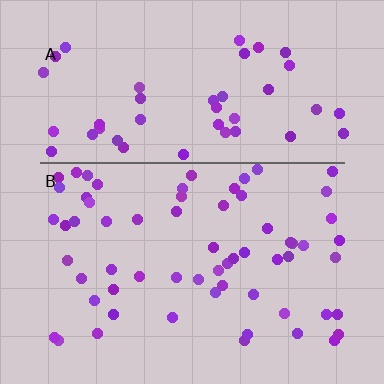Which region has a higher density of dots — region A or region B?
B (the bottom).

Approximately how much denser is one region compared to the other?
Approximately 1.3× — region B over region A.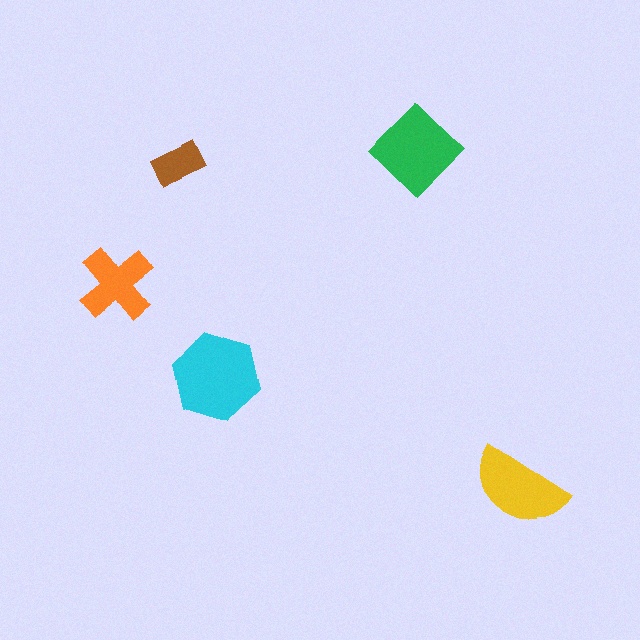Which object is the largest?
The cyan hexagon.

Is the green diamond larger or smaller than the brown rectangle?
Larger.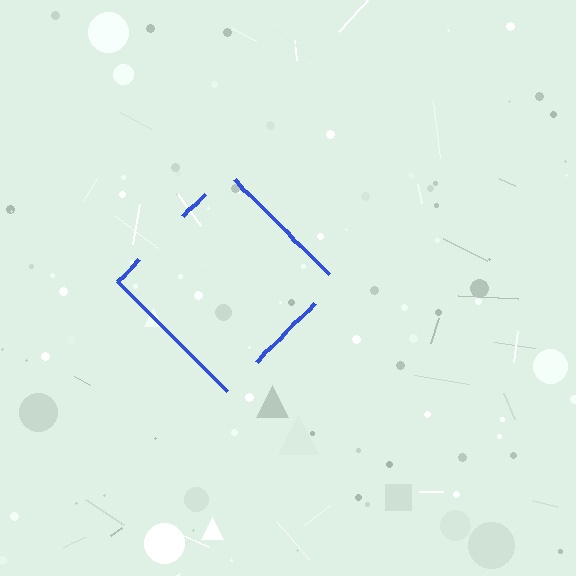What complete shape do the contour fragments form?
The contour fragments form a diamond.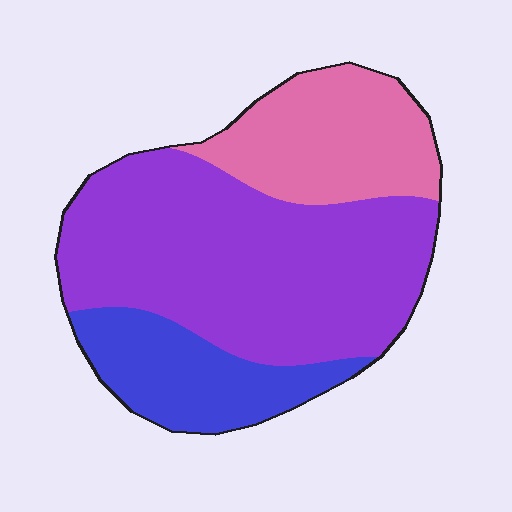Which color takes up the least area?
Blue, at roughly 20%.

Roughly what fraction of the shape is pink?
Pink takes up about one quarter (1/4) of the shape.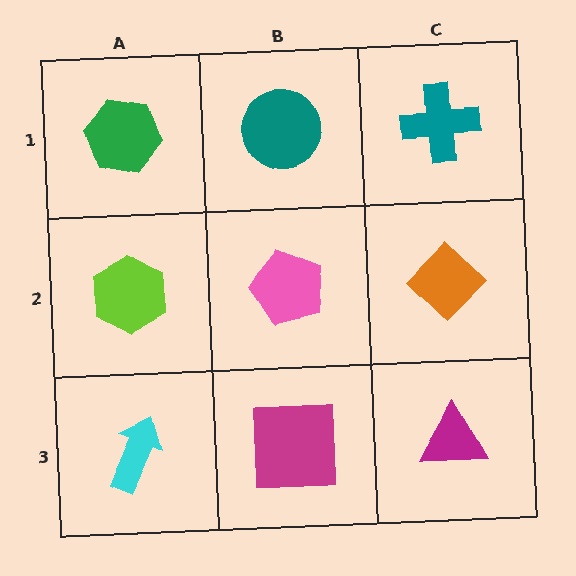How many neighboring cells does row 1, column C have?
2.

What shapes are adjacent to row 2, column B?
A teal circle (row 1, column B), a magenta square (row 3, column B), a lime hexagon (row 2, column A), an orange diamond (row 2, column C).